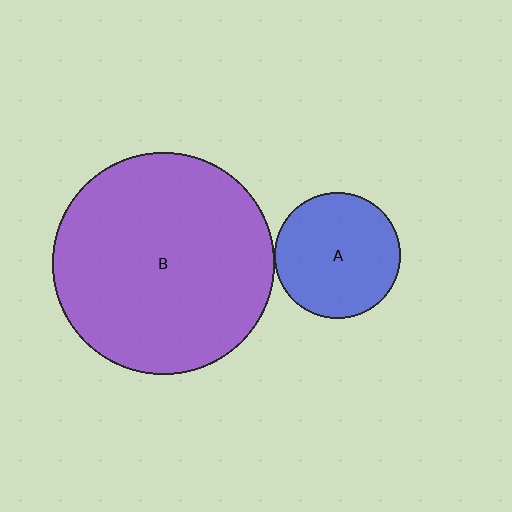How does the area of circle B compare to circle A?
Approximately 3.1 times.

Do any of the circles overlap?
No, none of the circles overlap.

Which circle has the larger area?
Circle B (purple).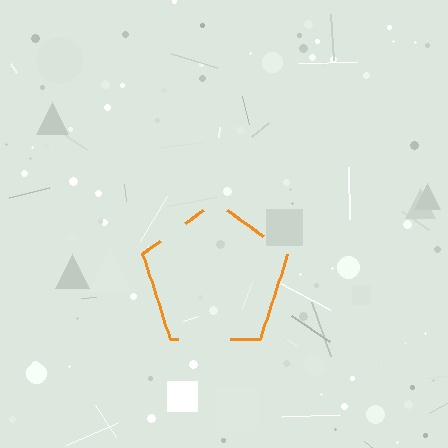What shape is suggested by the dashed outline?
The dashed outline suggests a pentagon.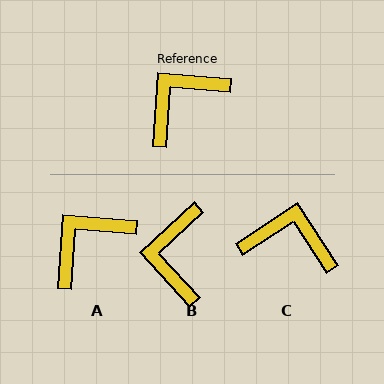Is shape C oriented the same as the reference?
No, it is off by about 53 degrees.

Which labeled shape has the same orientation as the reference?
A.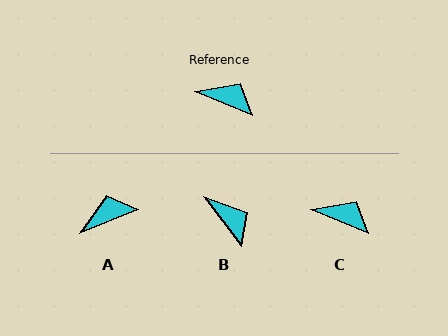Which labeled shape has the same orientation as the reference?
C.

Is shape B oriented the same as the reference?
No, it is off by about 30 degrees.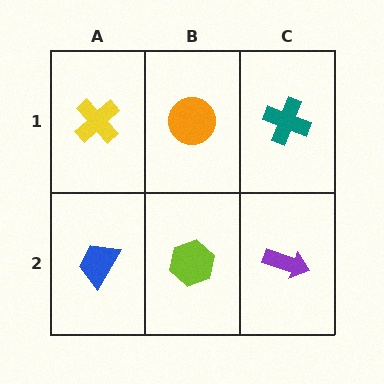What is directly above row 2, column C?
A teal cross.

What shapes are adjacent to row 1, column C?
A purple arrow (row 2, column C), an orange circle (row 1, column B).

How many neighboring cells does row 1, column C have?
2.